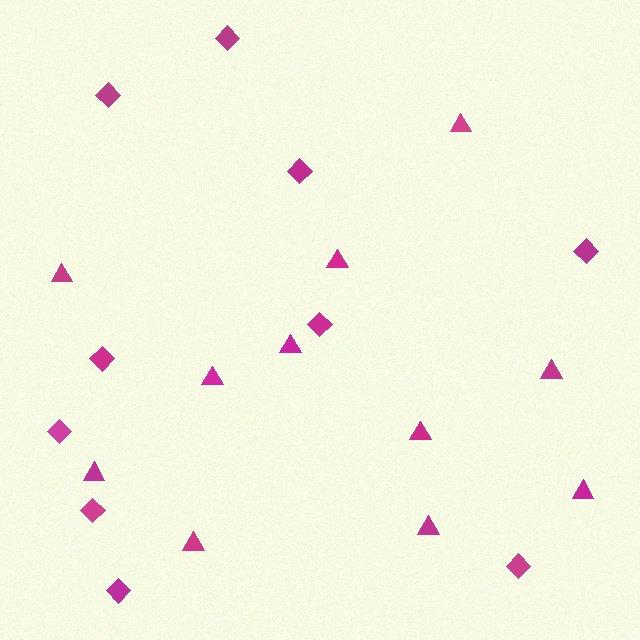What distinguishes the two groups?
There are 2 groups: one group of diamonds (10) and one group of triangles (11).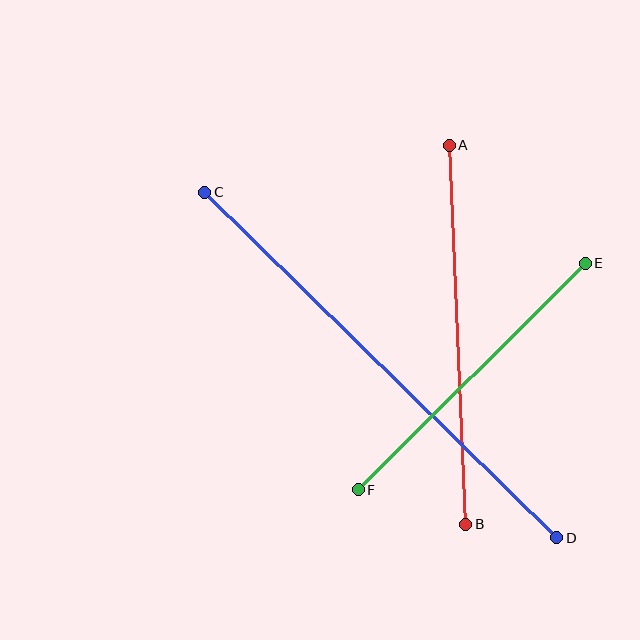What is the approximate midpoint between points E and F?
The midpoint is at approximately (472, 377) pixels.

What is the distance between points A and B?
The distance is approximately 379 pixels.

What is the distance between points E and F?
The distance is approximately 321 pixels.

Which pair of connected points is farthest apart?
Points C and D are farthest apart.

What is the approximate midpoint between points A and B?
The midpoint is at approximately (458, 335) pixels.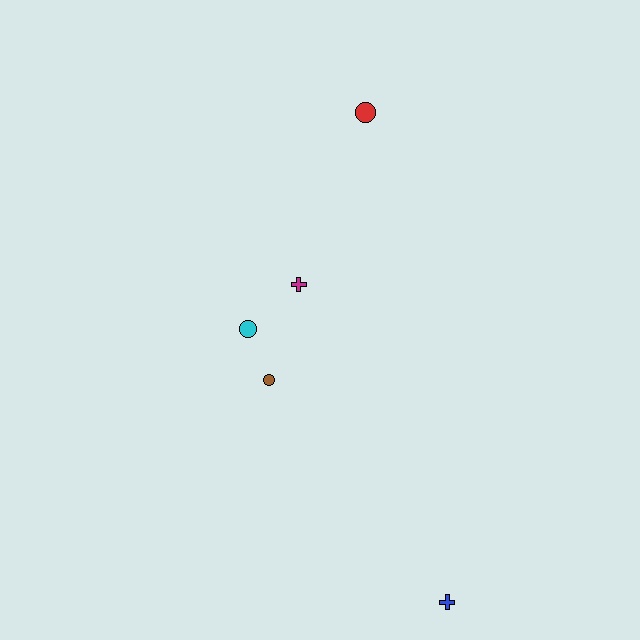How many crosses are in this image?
There are 2 crosses.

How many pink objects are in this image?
There are no pink objects.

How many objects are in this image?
There are 5 objects.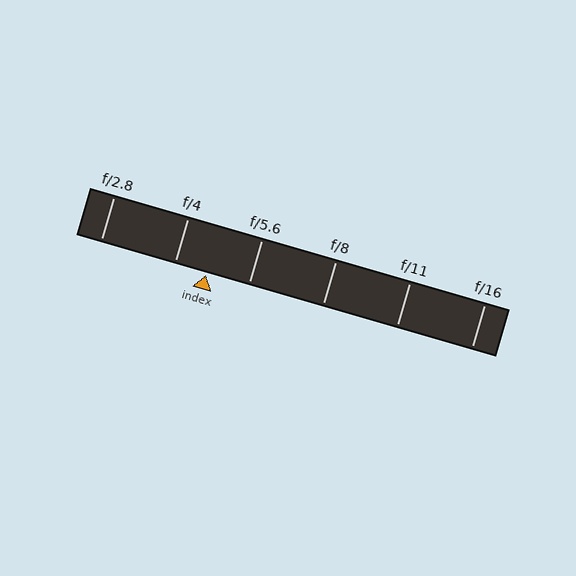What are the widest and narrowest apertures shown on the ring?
The widest aperture shown is f/2.8 and the narrowest is f/16.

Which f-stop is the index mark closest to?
The index mark is closest to f/4.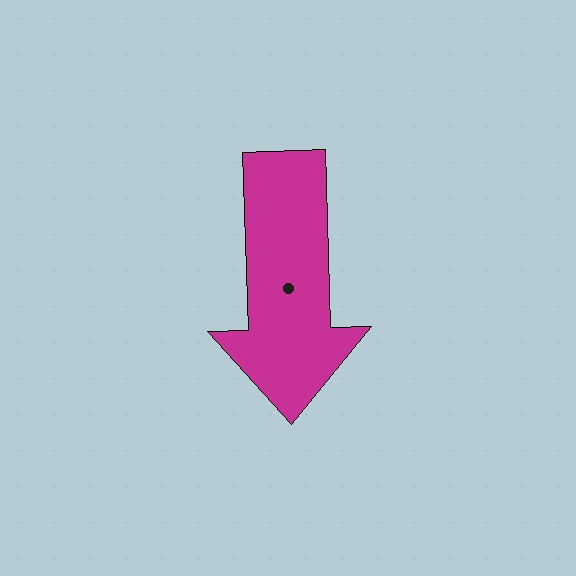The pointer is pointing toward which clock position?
Roughly 6 o'clock.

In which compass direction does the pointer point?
South.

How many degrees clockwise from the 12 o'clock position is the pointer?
Approximately 178 degrees.